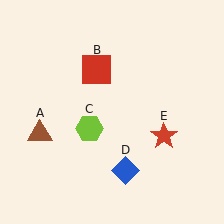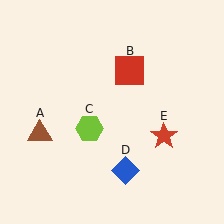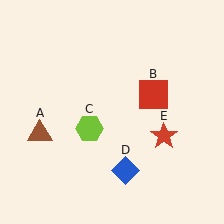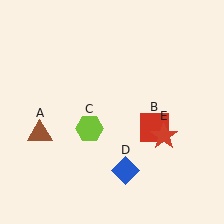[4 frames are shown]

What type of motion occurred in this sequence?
The red square (object B) rotated clockwise around the center of the scene.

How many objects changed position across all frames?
1 object changed position: red square (object B).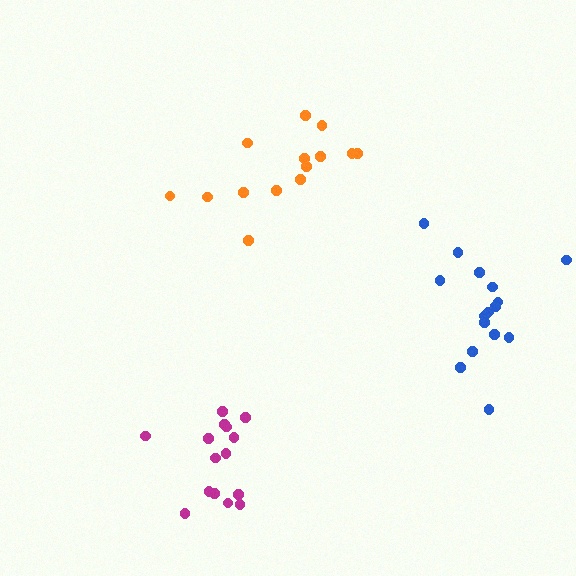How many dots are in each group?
Group 1: 16 dots, Group 2: 15 dots, Group 3: 14 dots (45 total).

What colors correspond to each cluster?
The clusters are colored: blue, magenta, orange.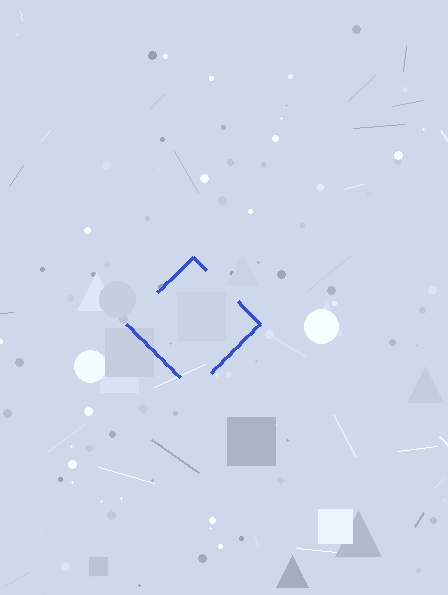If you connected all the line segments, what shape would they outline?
They would outline a diamond.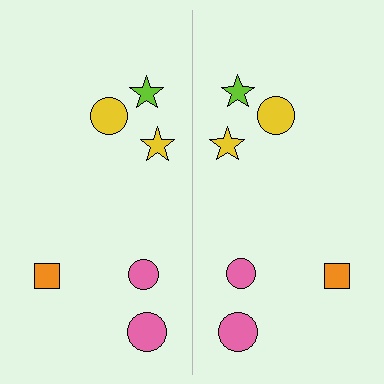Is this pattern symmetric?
Yes, this pattern has bilateral (reflection) symmetry.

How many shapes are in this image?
There are 12 shapes in this image.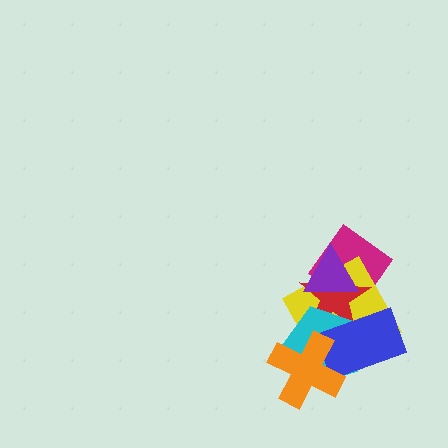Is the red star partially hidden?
Yes, it is partially covered by another shape.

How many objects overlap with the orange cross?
3 objects overlap with the orange cross.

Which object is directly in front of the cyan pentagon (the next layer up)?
The blue rectangle is directly in front of the cyan pentagon.